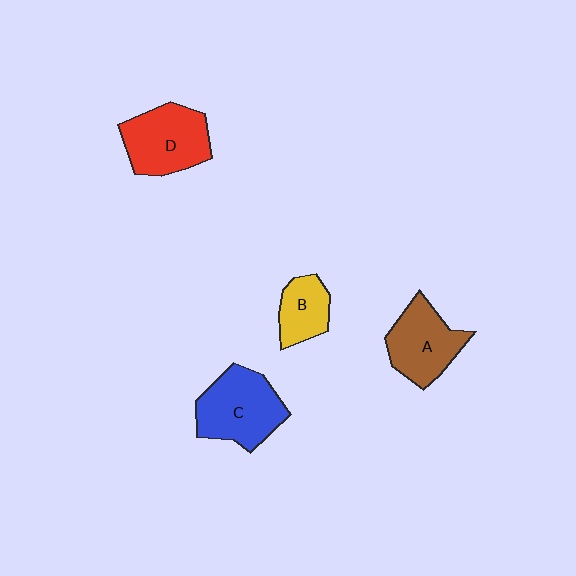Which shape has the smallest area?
Shape B (yellow).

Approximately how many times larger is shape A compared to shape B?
Approximately 1.5 times.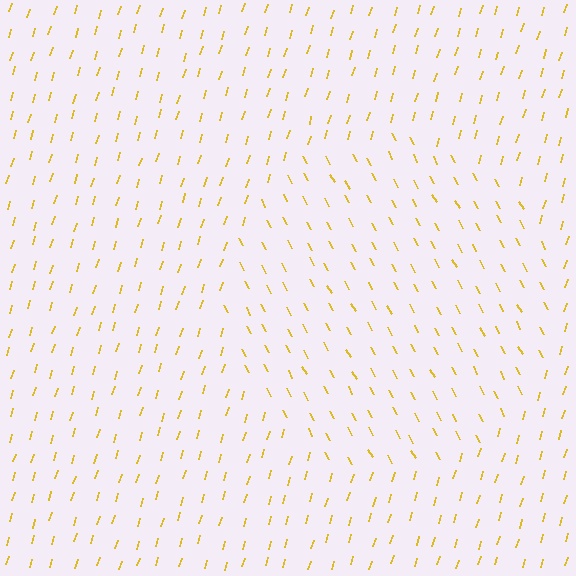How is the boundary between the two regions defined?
The boundary is defined purely by a change in line orientation (approximately 45 degrees difference). All lines are the same color and thickness.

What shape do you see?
I see a circle.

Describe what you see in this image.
The image is filled with small yellow line segments. A circle region in the image has lines oriented differently from the surrounding lines, creating a visible texture boundary.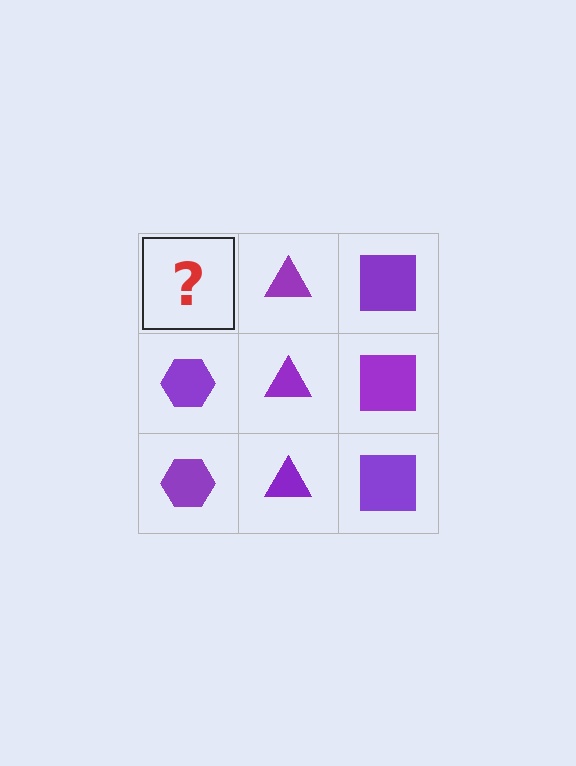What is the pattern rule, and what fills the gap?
The rule is that each column has a consistent shape. The gap should be filled with a purple hexagon.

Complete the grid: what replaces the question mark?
The question mark should be replaced with a purple hexagon.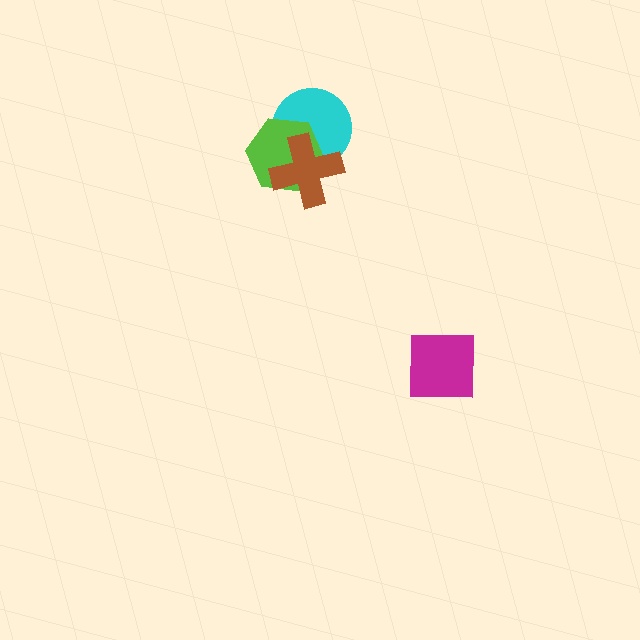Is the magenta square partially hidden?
No, no other shape covers it.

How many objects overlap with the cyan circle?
2 objects overlap with the cyan circle.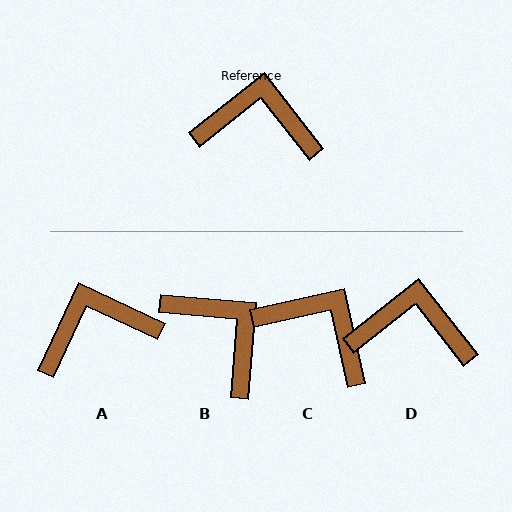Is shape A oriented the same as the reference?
No, it is off by about 27 degrees.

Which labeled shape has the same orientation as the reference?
D.